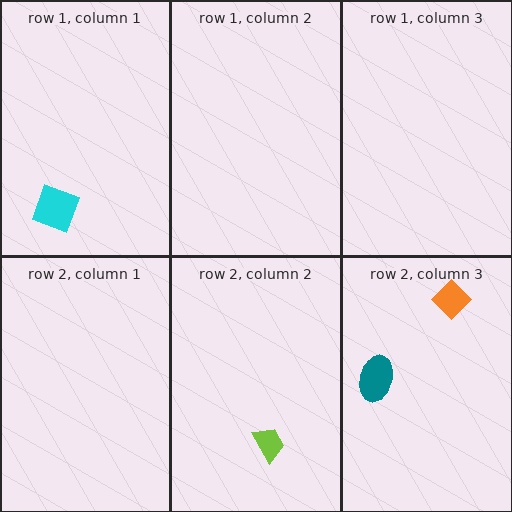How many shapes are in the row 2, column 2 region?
1.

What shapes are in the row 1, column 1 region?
The cyan square.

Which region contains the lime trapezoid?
The row 2, column 2 region.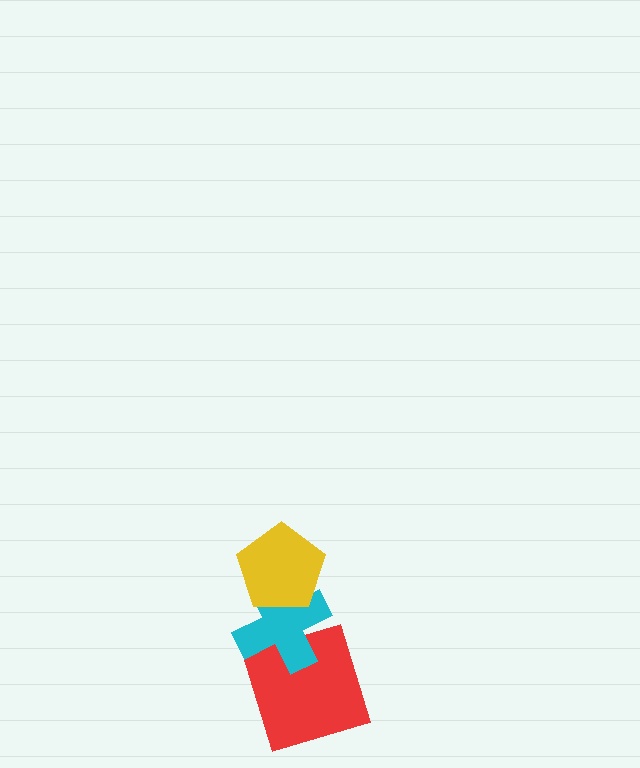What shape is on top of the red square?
The cyan cross is on top of the red square.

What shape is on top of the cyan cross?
The yellow pentagon is on top of the cyan cross.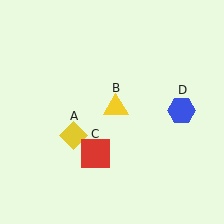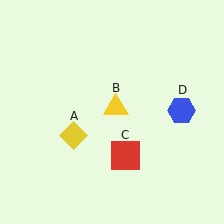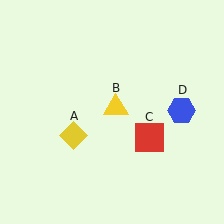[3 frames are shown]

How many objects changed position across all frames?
1 object changed position: red square (object C).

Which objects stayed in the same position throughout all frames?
Yellow diamond (object A) and yellow triangle (object B) and blue hexagon (object D) remained stationary.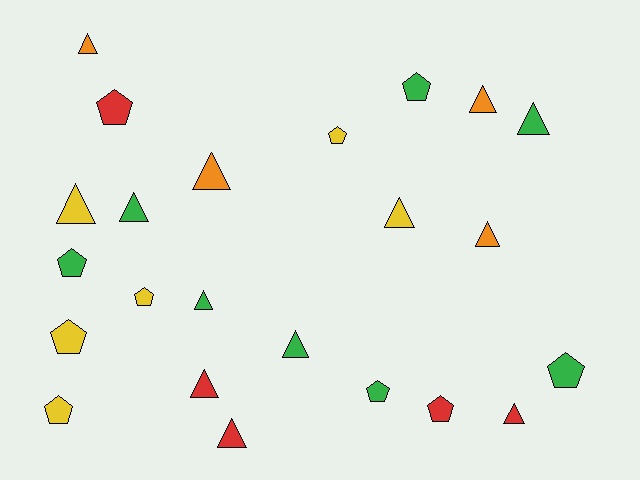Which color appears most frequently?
Green, with 8 objects.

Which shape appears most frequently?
Triangle, with 13 objects.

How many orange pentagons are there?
There are no orange pentagons.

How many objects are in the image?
There are 23 objects.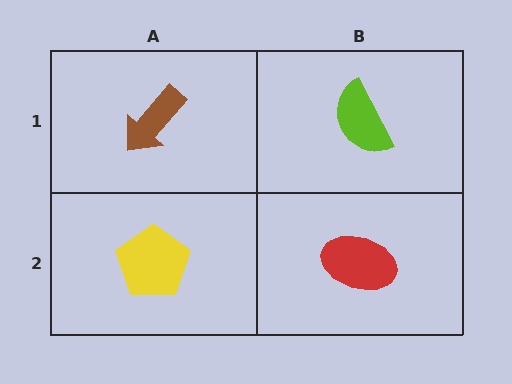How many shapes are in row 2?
2 shapes.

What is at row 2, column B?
A red ellipse.